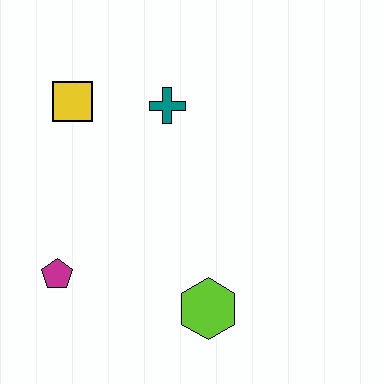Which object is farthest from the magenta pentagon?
The teal cross is farthest from the magenta pentagon.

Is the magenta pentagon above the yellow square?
No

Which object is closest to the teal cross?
The yellow square is closest to the teal cross.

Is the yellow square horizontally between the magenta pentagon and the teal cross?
Yes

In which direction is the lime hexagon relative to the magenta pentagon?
The lime hexagon is to the right of the magenta pentagon.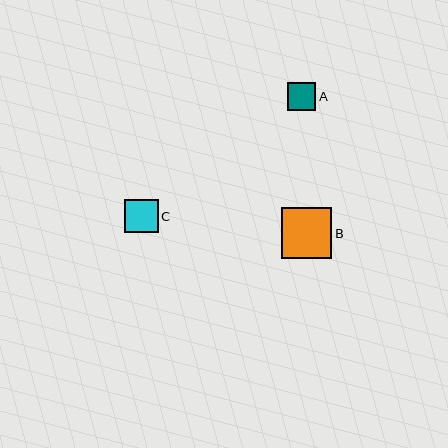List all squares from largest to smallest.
From largest to smallest: B, C, A.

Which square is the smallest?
Square A is the smallest with a size of approximately 28 pixels.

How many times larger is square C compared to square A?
Square C is approximately 1.2 times the size of square A.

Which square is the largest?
Square B is the largest with a size of approximately 51 pixels.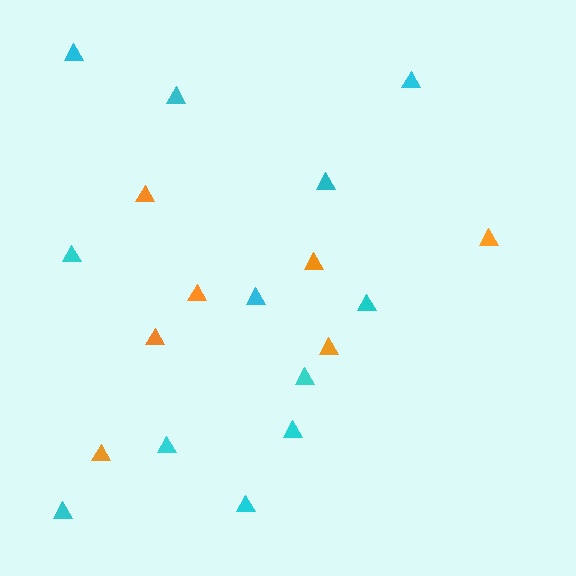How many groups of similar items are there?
There are 2 groups: one group of cyan triangles (12) and one group of orange triangles (7).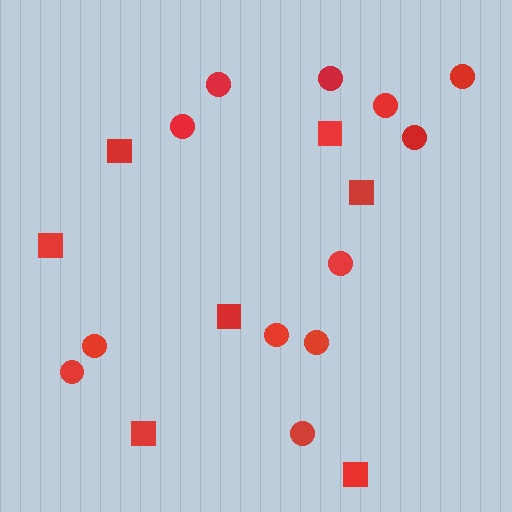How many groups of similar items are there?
There are 2 groups: one group of squares (7) and one group of circles (12).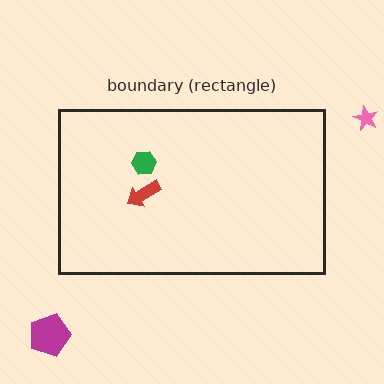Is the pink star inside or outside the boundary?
Outside.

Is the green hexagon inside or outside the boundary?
Inside.